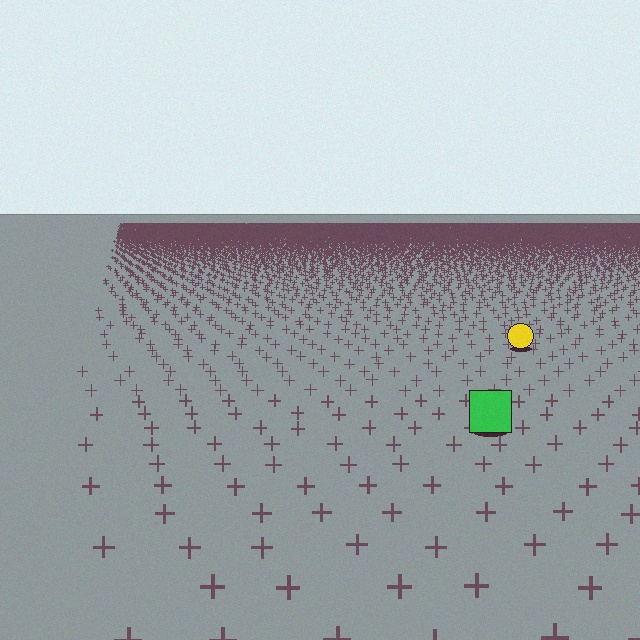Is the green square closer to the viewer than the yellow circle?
Yes. The green square is closer — you can tell from the texture gradient: the ground texture is coarser near it.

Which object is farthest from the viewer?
The yellow circle is farthest from the viewer. It appears smaller and the ground texture around it is denser.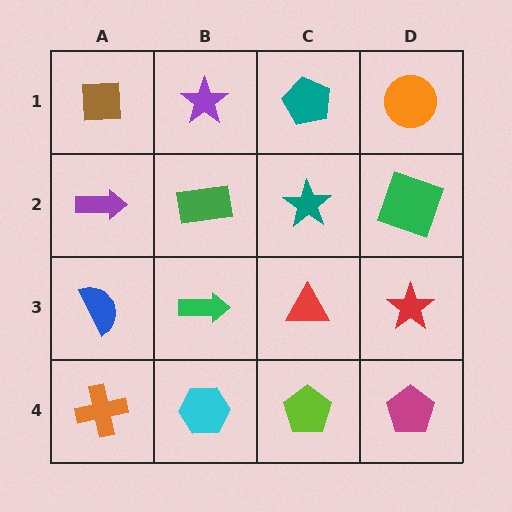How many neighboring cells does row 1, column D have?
2.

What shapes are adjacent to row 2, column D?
An orange circle (row 1, column D), a red star (row 3, column D), a teal star (row 2, column C).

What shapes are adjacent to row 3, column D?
A green square (row 2, column D), a magenta pentagon (row 4, column D), a red triangle (row 3, column C).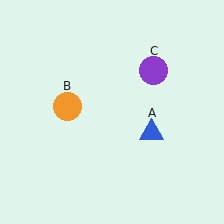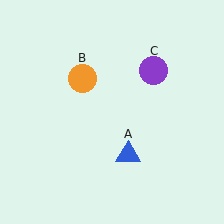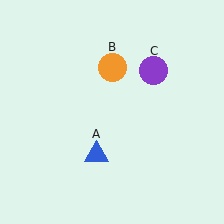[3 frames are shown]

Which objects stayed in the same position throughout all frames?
Purple circle (object C) remained stationary.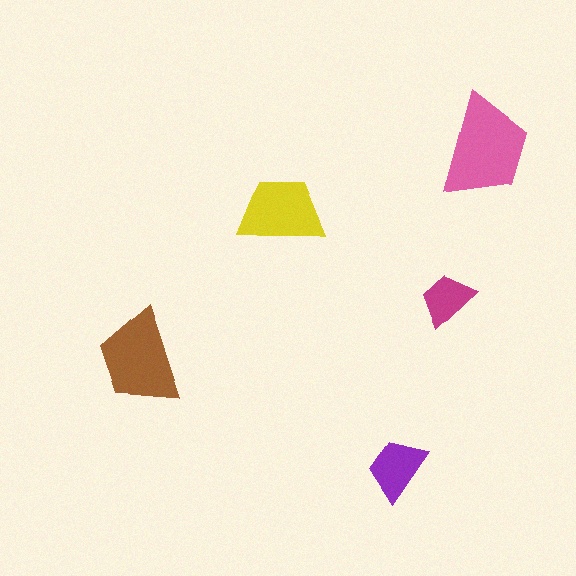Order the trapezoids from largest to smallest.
the pink one, the brown one, the yellow one, the purple one, the magenta one.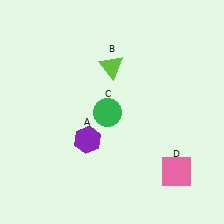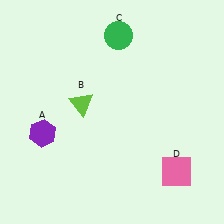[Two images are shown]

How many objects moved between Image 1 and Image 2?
3 objects moved between the two images.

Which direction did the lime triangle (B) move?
The lime triangle (B) moved down.